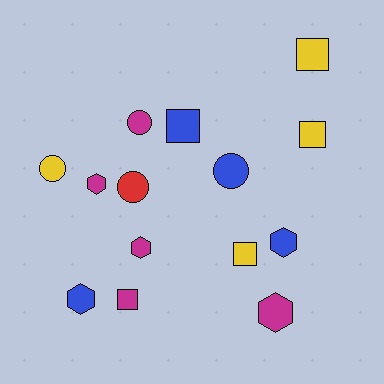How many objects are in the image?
There are 14 objects.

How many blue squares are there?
There is 1 blue square.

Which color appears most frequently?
Magenta, with 5 objects.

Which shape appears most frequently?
Hexagon, with 5 objects.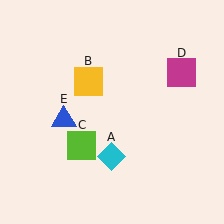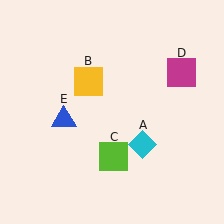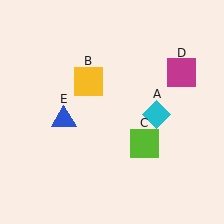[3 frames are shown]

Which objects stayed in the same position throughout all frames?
Yellow square (object B) and magenta square (object D) and blue triangle (object E) remained stationary.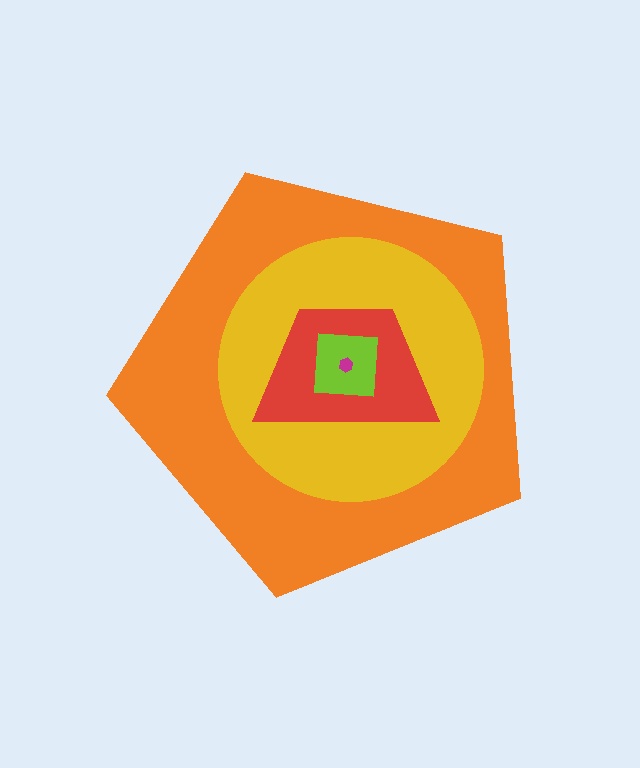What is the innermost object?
The magenta hexagon.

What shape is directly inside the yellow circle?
The red trapezoid.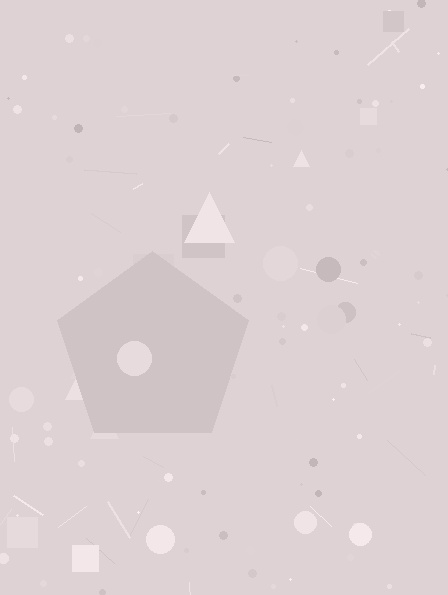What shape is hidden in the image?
A pentagon is hidden in the image.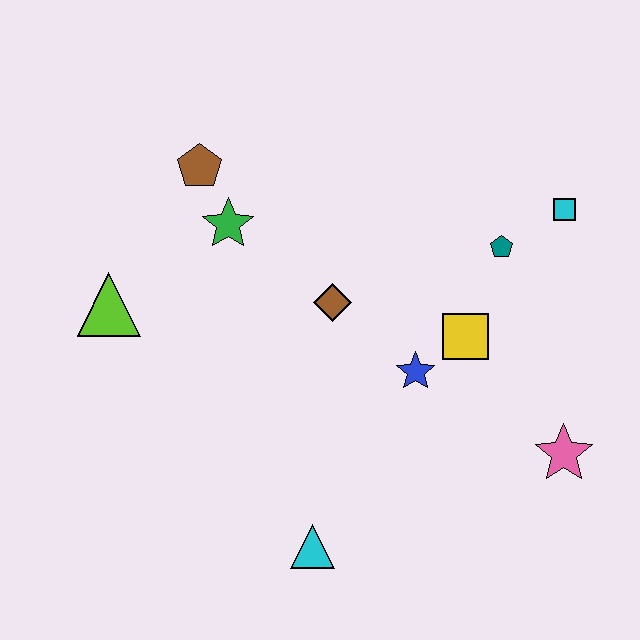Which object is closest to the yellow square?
The blue star is closest to the yellow square.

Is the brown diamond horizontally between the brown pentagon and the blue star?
Yes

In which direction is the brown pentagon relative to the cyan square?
The brown pentagon is to the left of the cyan square.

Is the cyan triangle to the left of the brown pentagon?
No